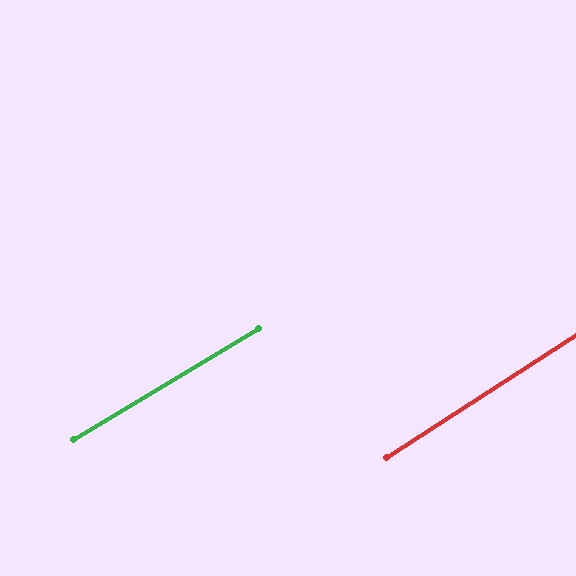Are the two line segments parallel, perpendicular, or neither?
Parallel — their directions differ by only 1.8°.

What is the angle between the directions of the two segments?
Approximately 2 degrees.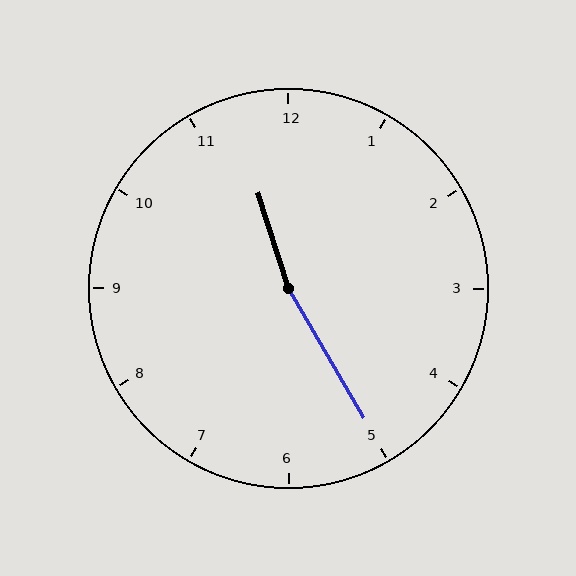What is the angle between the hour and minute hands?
Approximately 168 degrees.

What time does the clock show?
11:25.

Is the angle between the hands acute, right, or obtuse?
It is obtuse.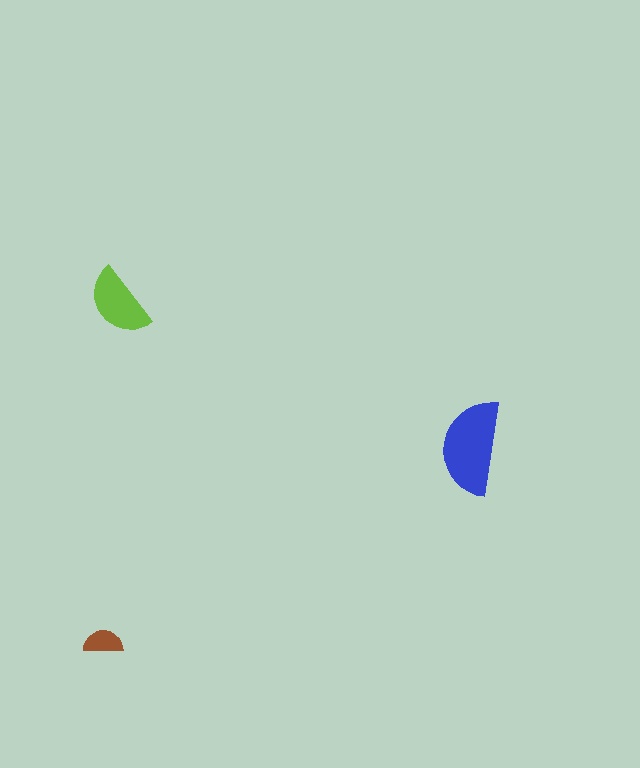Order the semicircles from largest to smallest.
the blue one, the lime one, the brown one.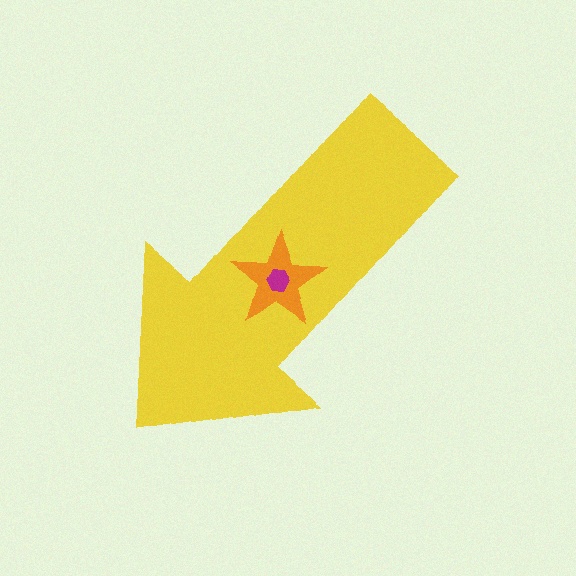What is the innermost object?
The magenta hexagon.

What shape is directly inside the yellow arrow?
The orange star.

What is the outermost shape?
The yellow arrow.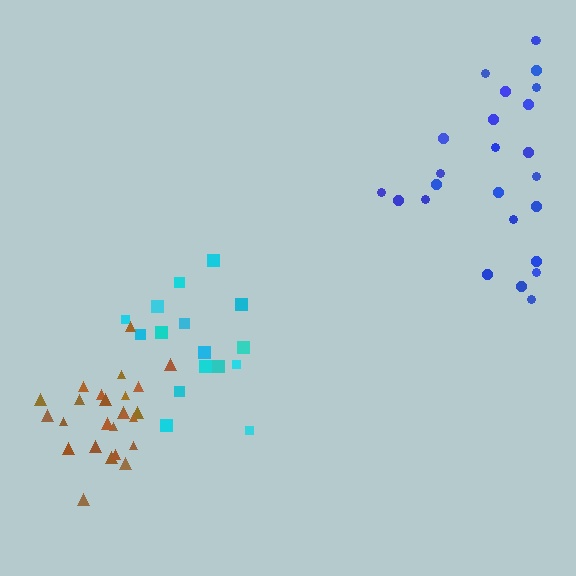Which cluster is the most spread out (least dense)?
Blue.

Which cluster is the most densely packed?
Brown.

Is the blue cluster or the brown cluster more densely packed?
Brown.